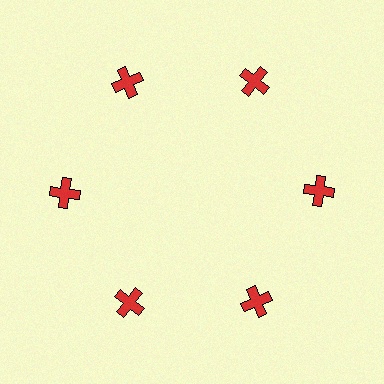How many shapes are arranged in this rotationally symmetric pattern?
There are 6 shapes, arranged in 6 groups of 1.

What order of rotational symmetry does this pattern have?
This pattern has 6-fold rotational symmetry.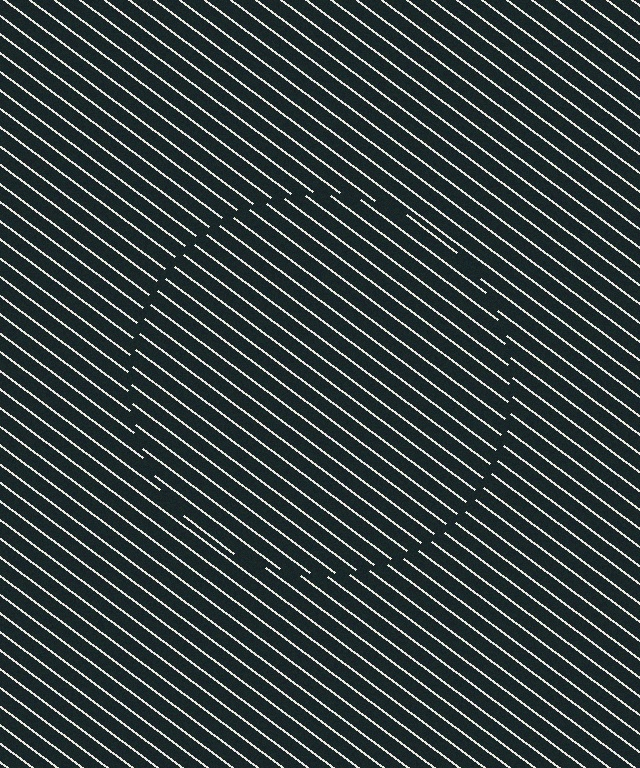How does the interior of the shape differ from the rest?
The interior of the shape contains the same grating, shifted by half a period — the contour is defined by the phase discontinuity where line-ends from the inner and outer gratings abut.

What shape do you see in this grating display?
An illusory circle. The interior of the shape contains the same grating, shifted by half a period — the contour is defined by the phase discontinuity where line-ends from the inner and outer gratings abut.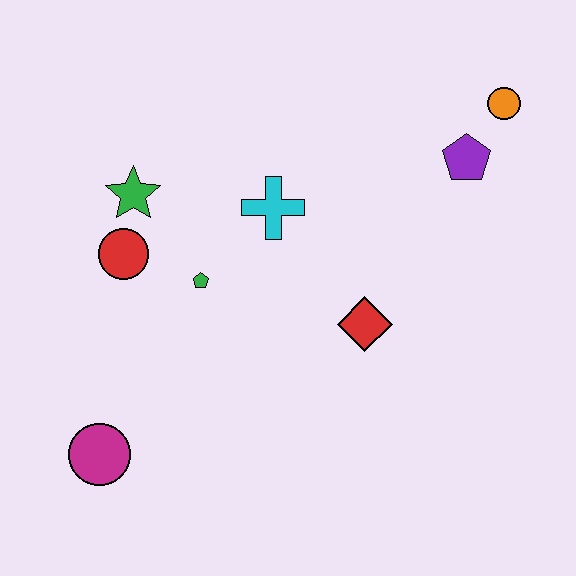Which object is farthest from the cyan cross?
The magenta circle is farthest from the cyan cross.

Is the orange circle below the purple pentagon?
No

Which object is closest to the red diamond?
The cyan cross is closest to the red diamond.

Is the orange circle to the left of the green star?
No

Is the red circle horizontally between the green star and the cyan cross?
No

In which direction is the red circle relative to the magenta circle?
The red circle is above the magenta circle.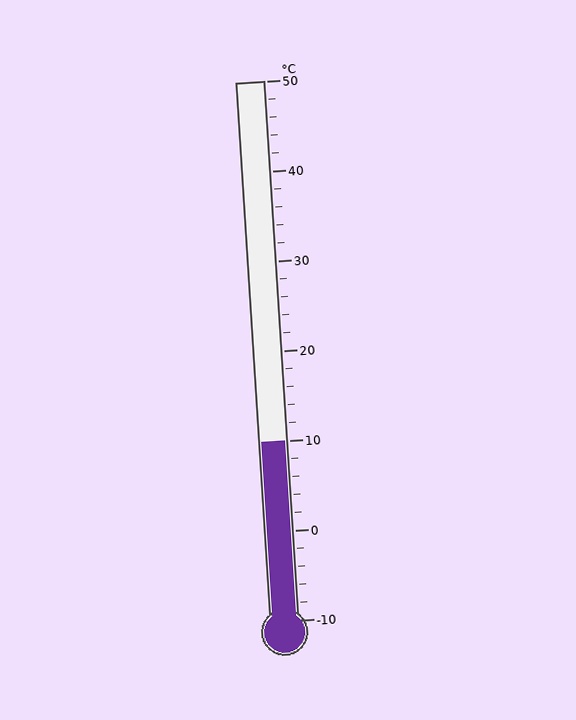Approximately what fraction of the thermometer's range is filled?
The thermometer is filled to approximately 35% of its range.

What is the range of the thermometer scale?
The thermometer scale ranges from -10°C to 50°C.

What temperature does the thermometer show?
The thermometer shows approximately 10°C.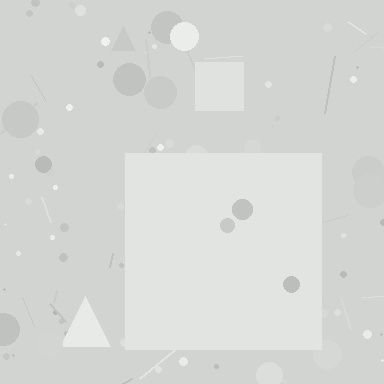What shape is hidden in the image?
A square is hidden in the image.